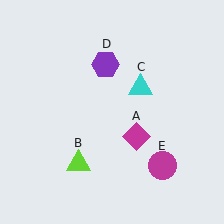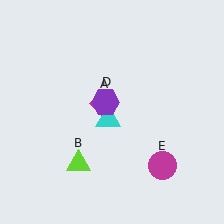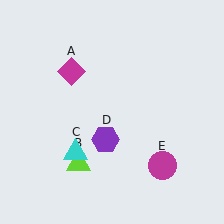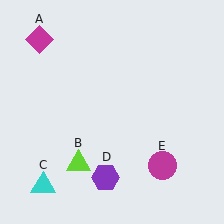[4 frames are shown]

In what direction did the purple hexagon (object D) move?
The purple hexagon (object D) moved down.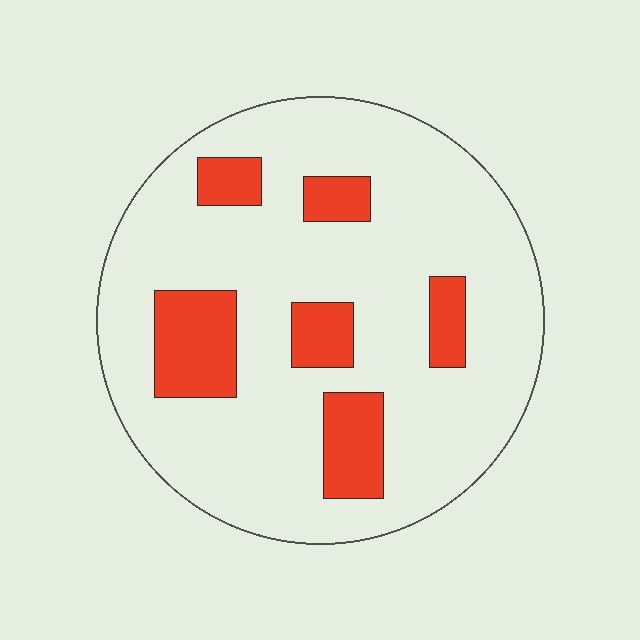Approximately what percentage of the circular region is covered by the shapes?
Approximately 20%.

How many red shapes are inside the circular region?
6.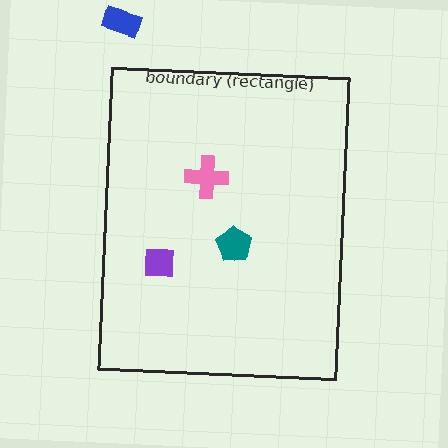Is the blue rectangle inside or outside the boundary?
Outside.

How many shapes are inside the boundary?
3 inside, 1 outside.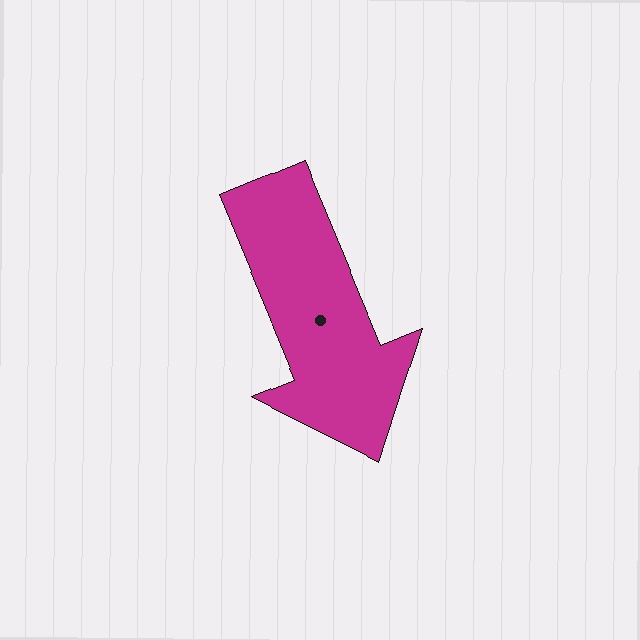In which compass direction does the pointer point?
Southeast.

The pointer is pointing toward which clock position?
Roughly 5 o'clock.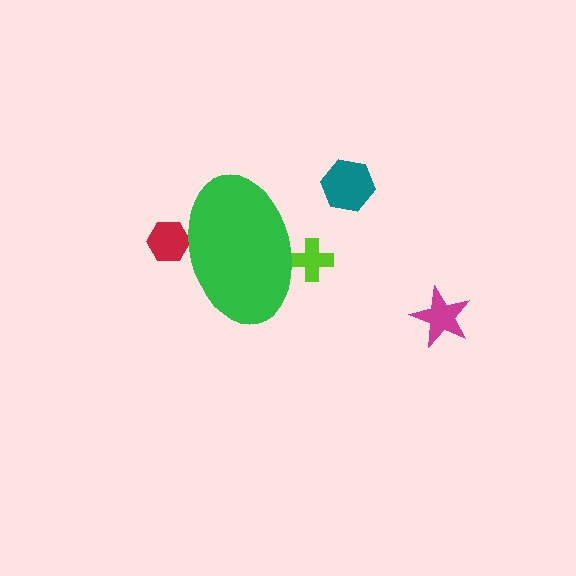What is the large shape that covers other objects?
A green ellipse.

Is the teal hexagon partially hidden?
No, the teal hexagon is fully visible.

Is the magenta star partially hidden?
No, the magenta star is fully visible.